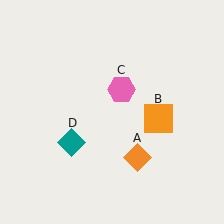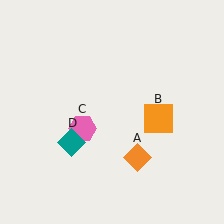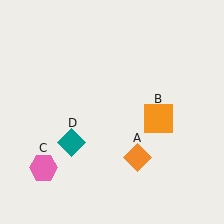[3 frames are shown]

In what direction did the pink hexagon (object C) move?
The pink hexagon (object C) moved down and to the left.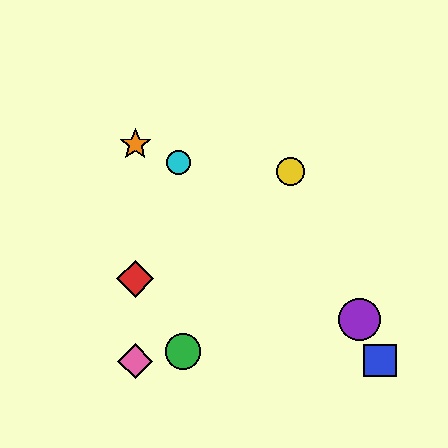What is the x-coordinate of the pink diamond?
The pink diamond is at x≈135.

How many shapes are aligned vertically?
3 shapes (the red diamond, the orange star, the pink diamond) are aligned vertically.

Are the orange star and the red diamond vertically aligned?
Yes, both are at x≈135.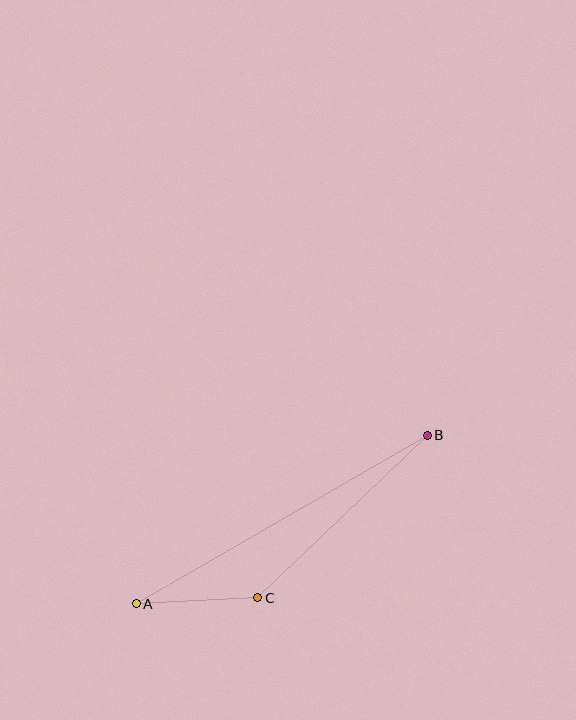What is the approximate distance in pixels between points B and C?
The distance between B and C is approximately 235 pixels.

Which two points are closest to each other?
Points A and C are closest to each other.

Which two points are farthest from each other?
Points A and B are farthest from each other.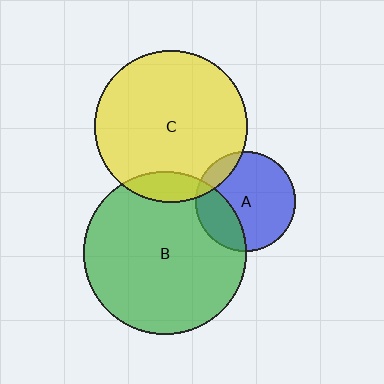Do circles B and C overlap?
Yes.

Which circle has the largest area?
Circle B (green).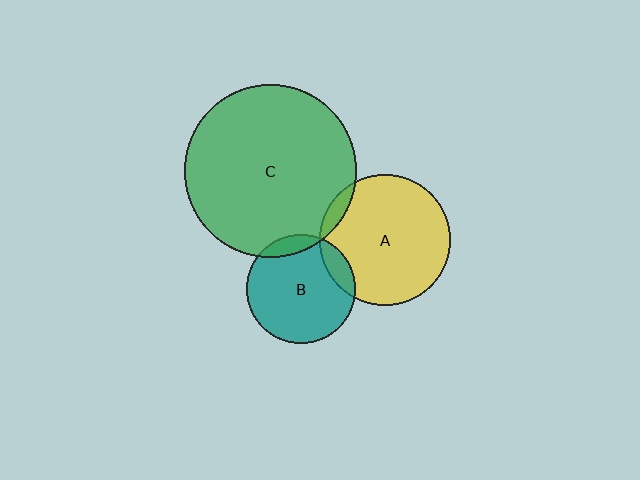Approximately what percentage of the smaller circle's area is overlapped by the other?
Approximately 10%.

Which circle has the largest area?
Circle C (green).